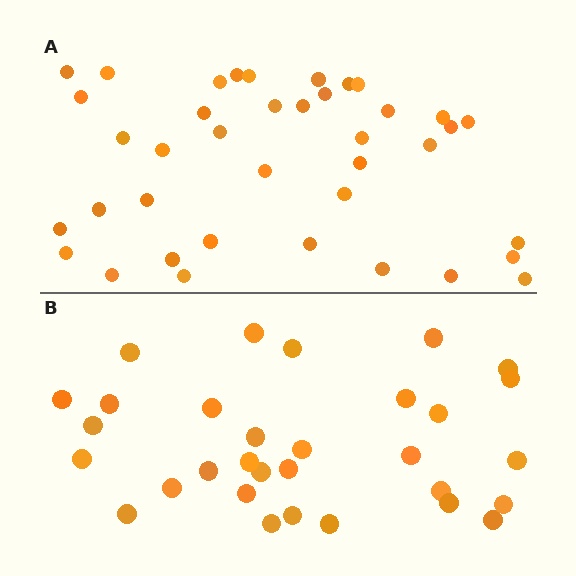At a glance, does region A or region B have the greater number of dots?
Region A (the top region) has more dots.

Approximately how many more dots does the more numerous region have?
Region A has roughly 8 or so more dots than region B.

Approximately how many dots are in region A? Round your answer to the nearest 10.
About 40 dots. (The exact count is 39, which rounds to 40.)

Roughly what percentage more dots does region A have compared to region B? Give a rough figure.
About 25% more.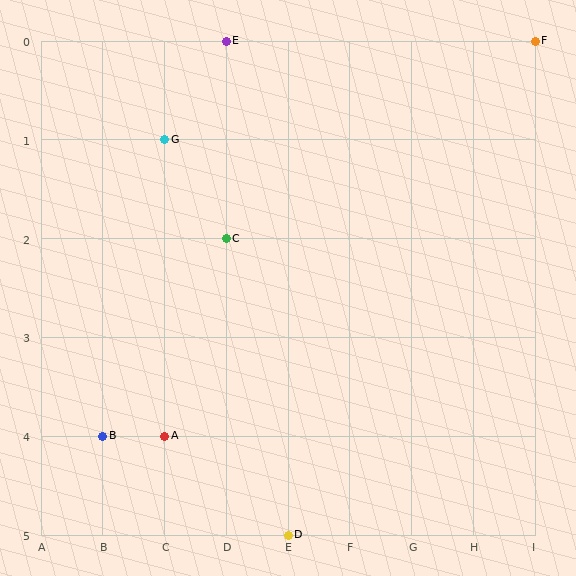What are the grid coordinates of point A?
Point A is at grid coordinates (C, 4).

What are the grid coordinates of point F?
Point F is at grid coordinates (I, 0).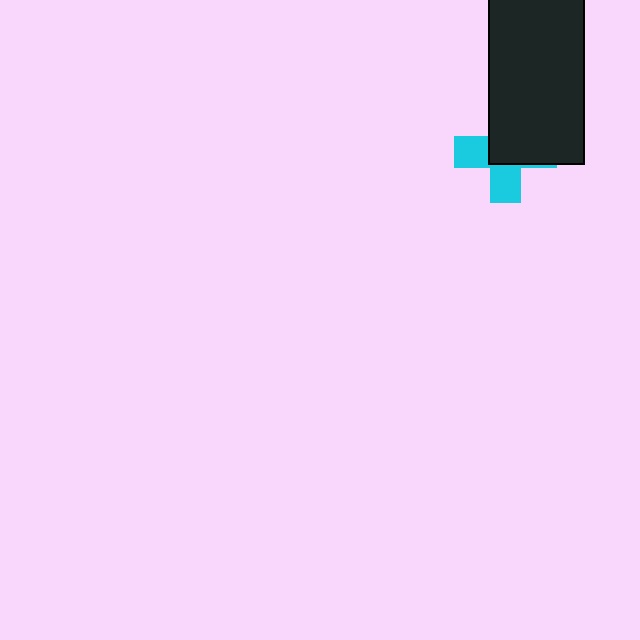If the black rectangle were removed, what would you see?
You would see the complete cyan cross.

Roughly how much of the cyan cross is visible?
A small part of it is visible (roughly 43%).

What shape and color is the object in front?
The object in front is a black rectangle.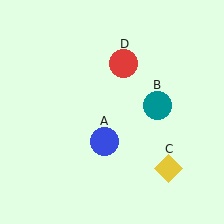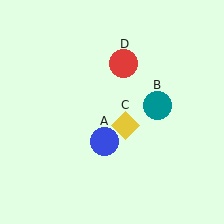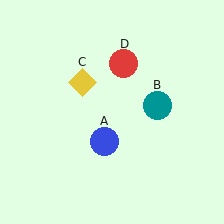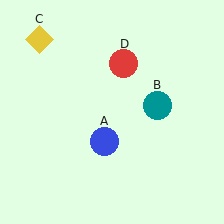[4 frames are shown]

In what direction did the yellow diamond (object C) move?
The yellow diamond (object C) moved up and to the left.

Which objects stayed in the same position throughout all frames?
Blue circle (object A) and teal circle (object B) and red circle (object D) remained stationary.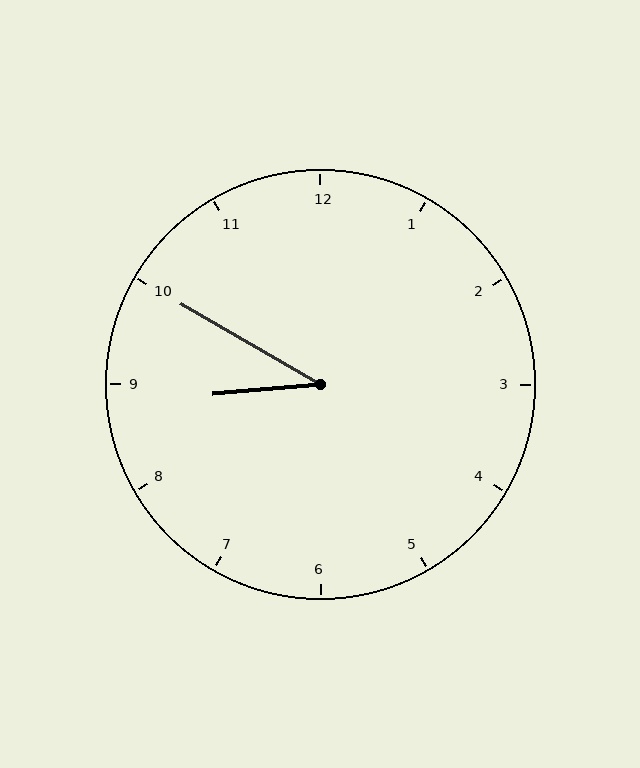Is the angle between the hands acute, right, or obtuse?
It is acute.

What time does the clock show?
8:50.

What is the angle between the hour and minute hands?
Approximately 35 degrees.